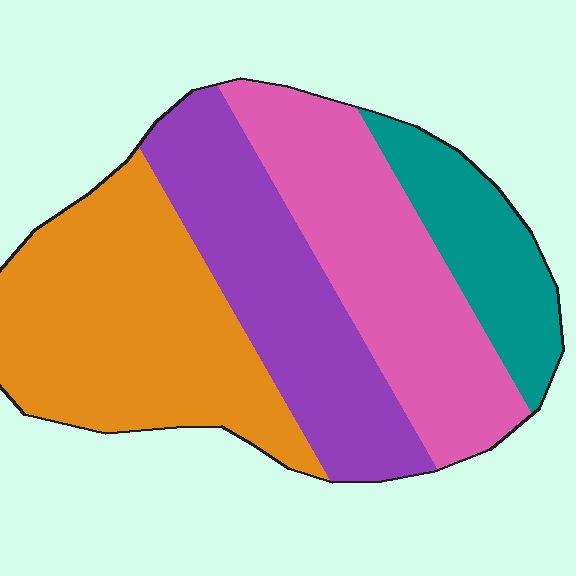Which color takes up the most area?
Orange, at roughly 35%.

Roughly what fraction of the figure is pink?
Pink covers 27% of the figure.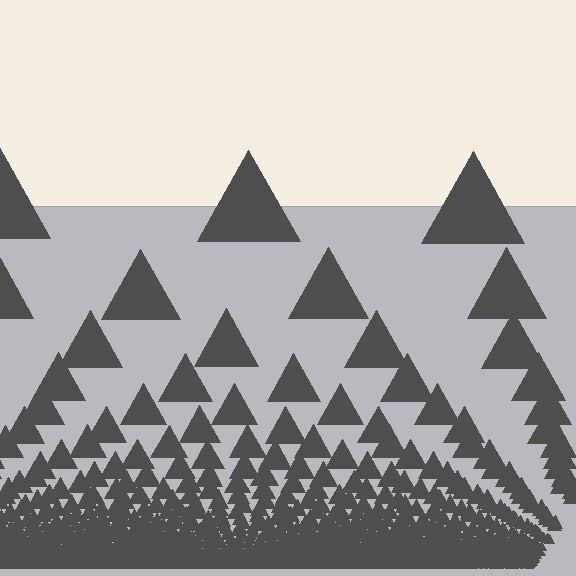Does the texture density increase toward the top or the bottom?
Density increases toward the bottom.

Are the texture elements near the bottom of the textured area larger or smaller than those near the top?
Smaller. The gradient is inverted — elements near the bottom are smaller and denser.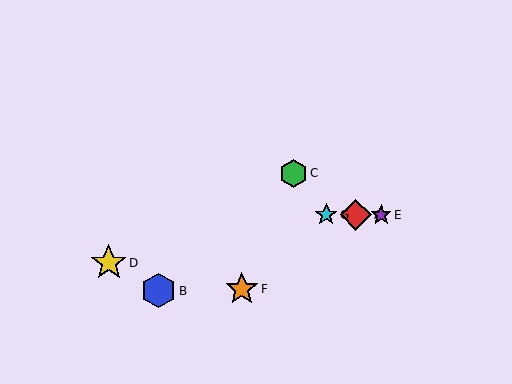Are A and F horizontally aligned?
No, A is at y≈215 and F is at y≈289.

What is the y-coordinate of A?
Object A is at y≈215.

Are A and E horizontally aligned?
Yes, both are at y≈215.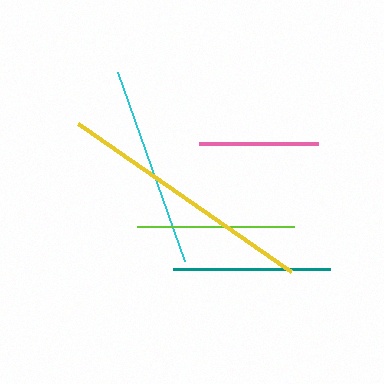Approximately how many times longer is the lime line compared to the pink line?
The lime line is approximately 1.3 times the length of the pink line.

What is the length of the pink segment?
The pink segment is approximately 120 pixels long.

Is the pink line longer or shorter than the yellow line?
The yellow line is longer than the pink line.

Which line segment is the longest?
The yellow line is the longest at approximately 259 pixels.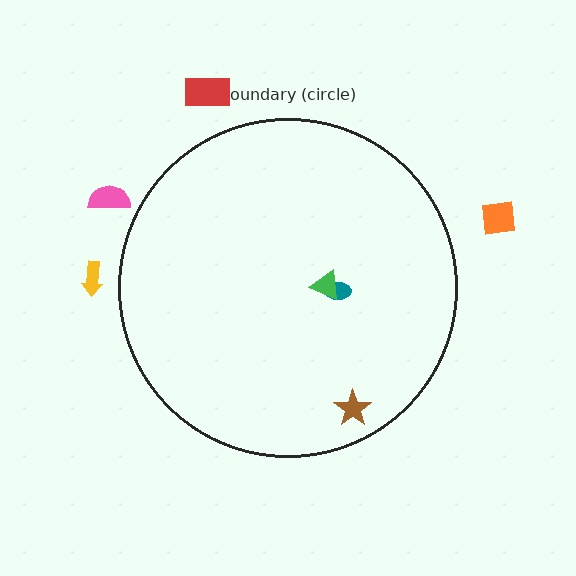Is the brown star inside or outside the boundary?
Inside.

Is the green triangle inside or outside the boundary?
Inside.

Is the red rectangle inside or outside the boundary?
Outside.